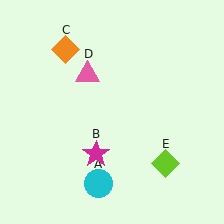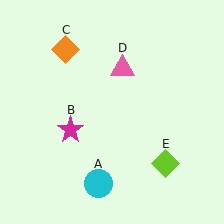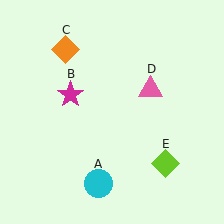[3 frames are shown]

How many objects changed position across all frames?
2 objects changed position: magenta star (object B), pink triangle (object D).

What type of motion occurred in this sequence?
The magenta star (object B), pink triangle (object D) rotated clockwise around the center of the scene.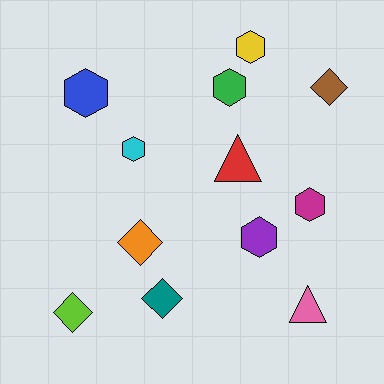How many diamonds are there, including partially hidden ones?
There are 4 diamonds.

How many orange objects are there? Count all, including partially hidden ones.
There is 1 orange object.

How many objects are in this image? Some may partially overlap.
There are 12 objects.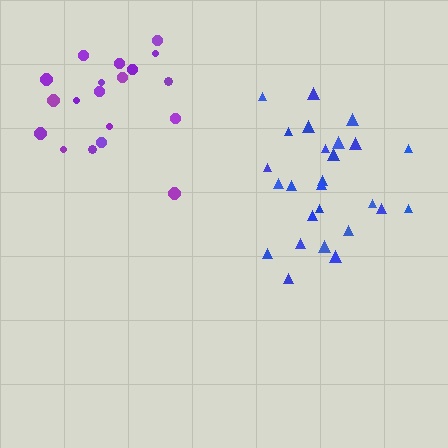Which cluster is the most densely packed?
Blue.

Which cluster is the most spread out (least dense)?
Purple.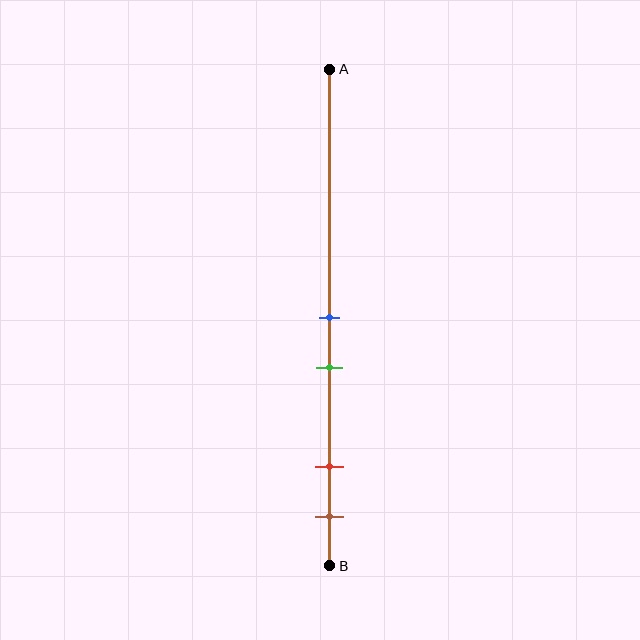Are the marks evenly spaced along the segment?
No, the marks are not evenly spaced.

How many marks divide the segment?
There are 4 marks dividing the segment.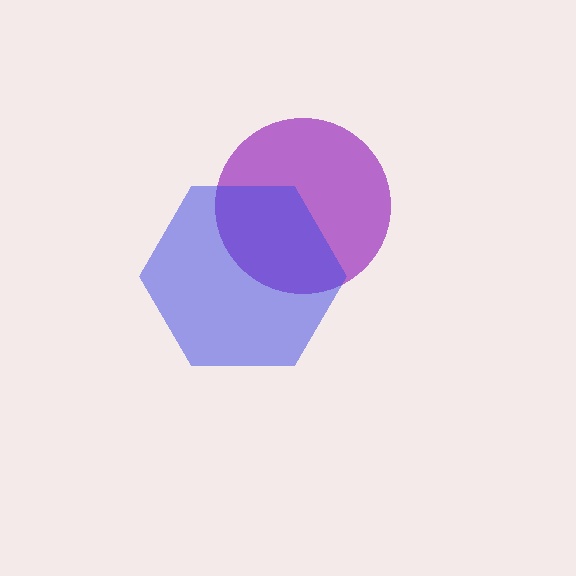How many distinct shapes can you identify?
There are 2 distinct shapes: a purple circle, a blue hexagon.